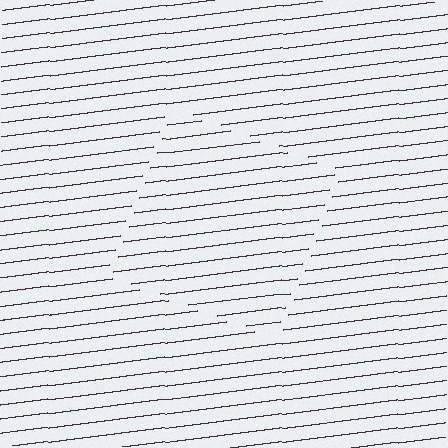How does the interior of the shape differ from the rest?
The interior of the shape contains the same grating, shifted by half a period — the contour is defined by the phase discontinuity where line-ends from the inner and outer gratings abut.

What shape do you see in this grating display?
An illusory square. The interior of the shape contains the same grating, shifted by half a period — the contour is defined by the phase discontinuity where line-ends from the inner and outer gratings abut.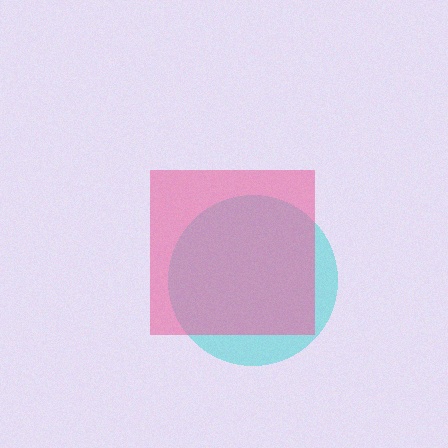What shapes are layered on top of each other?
The layered shapes are: a cyan circle, a pink square.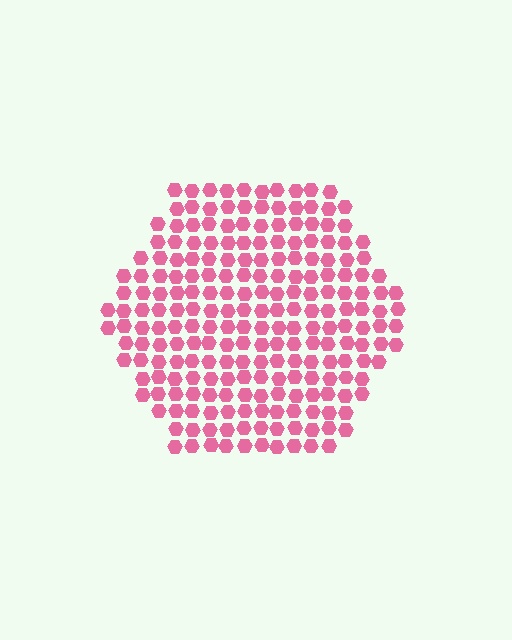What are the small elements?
The small elements are hexagons.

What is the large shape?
The large shape is a hexagon.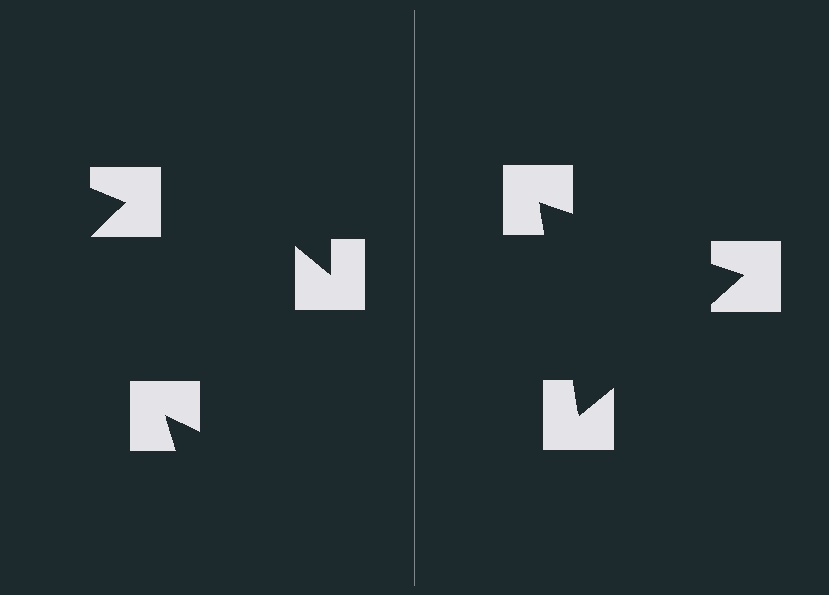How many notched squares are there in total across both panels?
6 — 3 on each side.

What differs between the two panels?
The notched squares are positioned identically on both sides; only the wedge orientations differ. On the right they align to a triangle; on the left they are misaligned.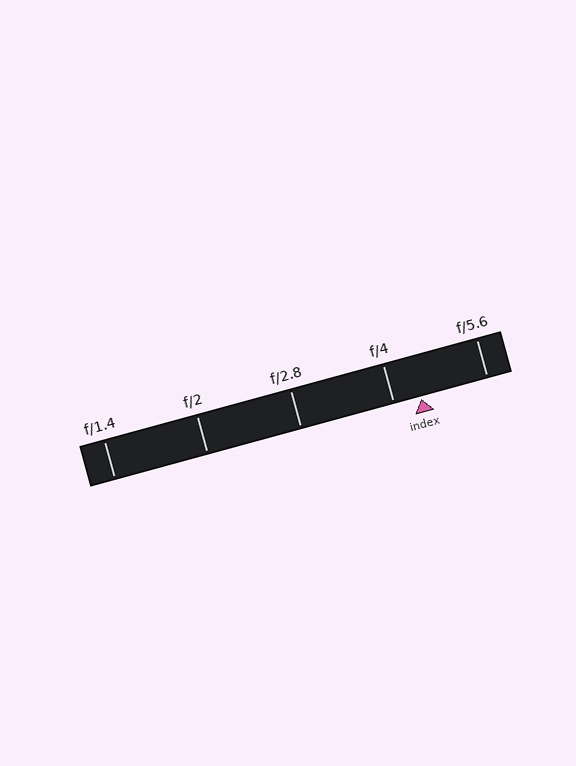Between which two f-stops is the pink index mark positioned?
The index mark is between f/4 and f/5.6.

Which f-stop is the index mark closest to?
The index mark is closest to f/4.